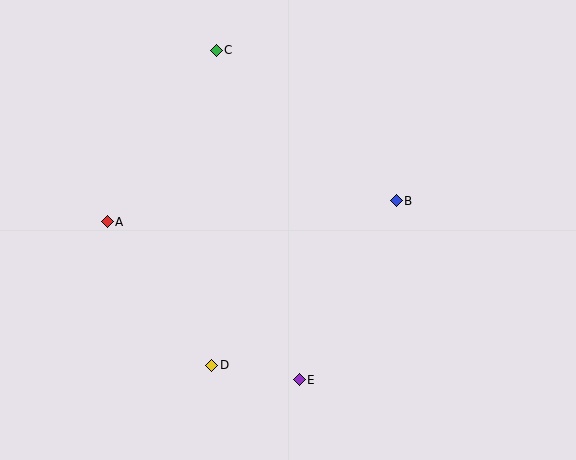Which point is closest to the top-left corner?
Point C is closest to the top-left corner.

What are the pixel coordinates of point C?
Point C is at (216, 50).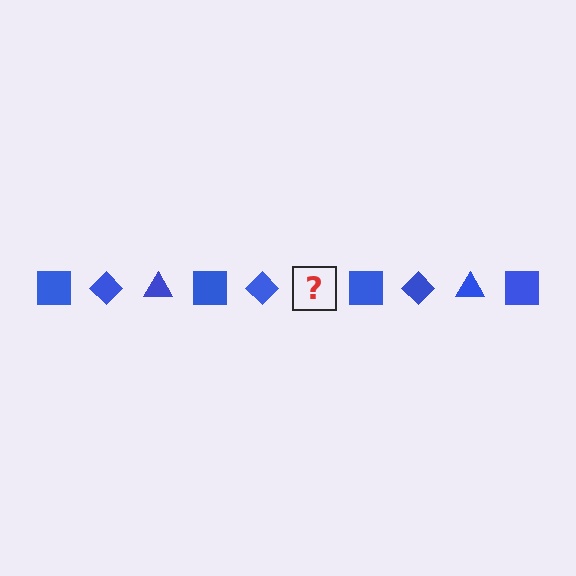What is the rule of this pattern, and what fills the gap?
The rule is that the pattern cycles through square, diamond, triangle shapes in blue. The gap should be filled with a blue triangle.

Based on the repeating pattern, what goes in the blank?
The blank should be a blue triangle.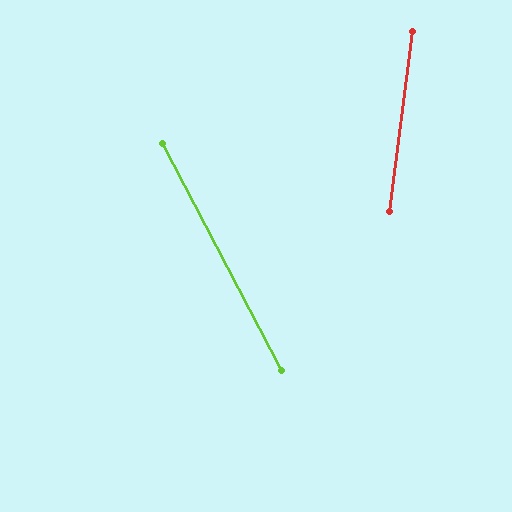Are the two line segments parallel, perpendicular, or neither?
Neither parallel nor perpendicular — they differ by about 35°.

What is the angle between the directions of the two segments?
Approximately 35 degrees.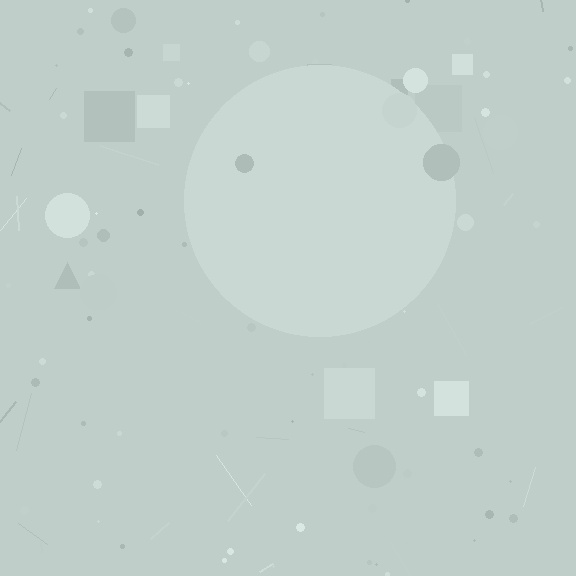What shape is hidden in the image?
A circle is hidden in the image.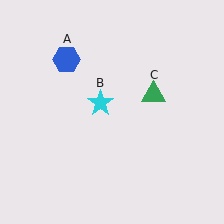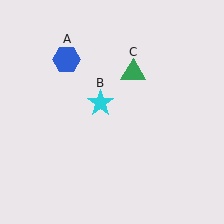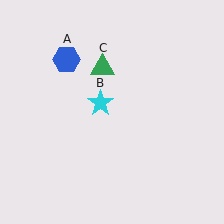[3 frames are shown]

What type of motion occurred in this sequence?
The green triangle (object C) rotated counterclockwise around the center of the scene.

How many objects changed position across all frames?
1 object changed position: green triangle (object C).